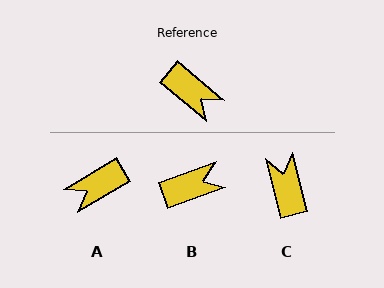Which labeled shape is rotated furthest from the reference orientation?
C, about 144 degrees away.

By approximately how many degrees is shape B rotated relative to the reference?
Approximately 60 degrees counter-clockwise.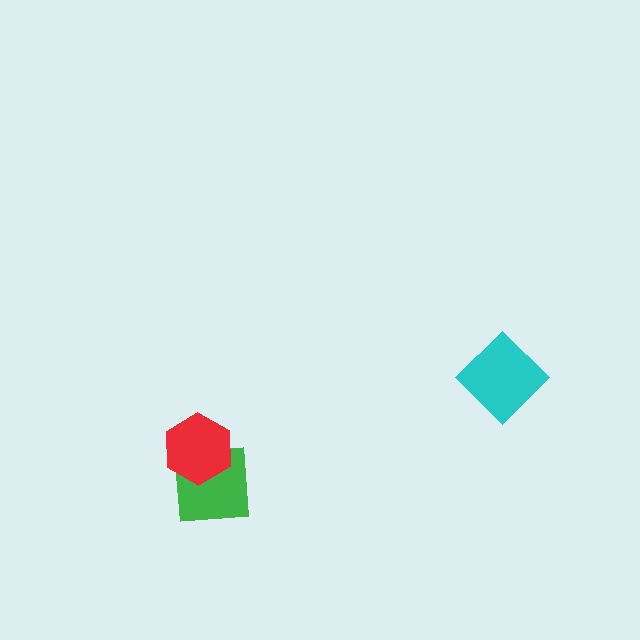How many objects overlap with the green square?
1 object overlaps with the green square.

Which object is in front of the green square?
The red hexagon is in front of the green square.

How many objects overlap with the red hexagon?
1 object overlaps with the red hexagon.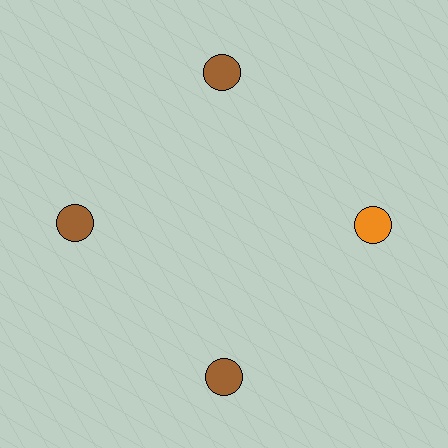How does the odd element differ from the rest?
It has a different color: orange instead of brown.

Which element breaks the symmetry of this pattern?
The orange circle at roughly the 3 o'clock position breaks the symmetry. All other shapes are brown circles.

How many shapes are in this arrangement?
There are 4 shapes arranged in a ring pattern.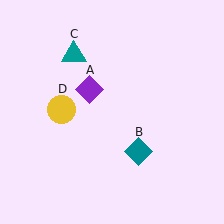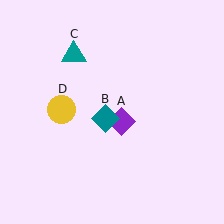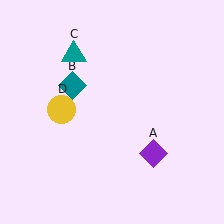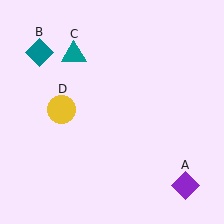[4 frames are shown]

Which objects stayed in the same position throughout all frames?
Teal triangle (object C) and yellow circle (object D) remained stationary.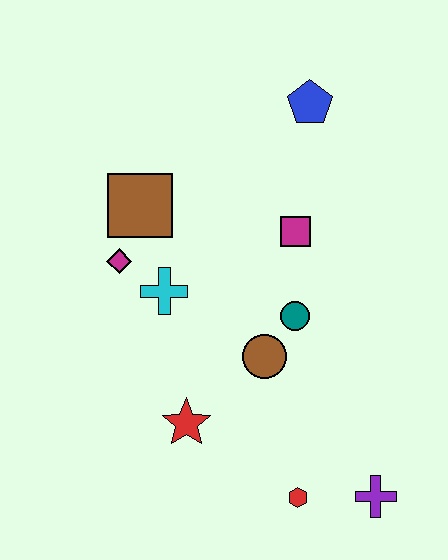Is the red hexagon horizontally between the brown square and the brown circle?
No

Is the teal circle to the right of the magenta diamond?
Yes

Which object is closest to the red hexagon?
The purple cross is closest to the red hexagon.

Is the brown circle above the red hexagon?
Yes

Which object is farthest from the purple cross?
The blue pentagon is farthest from the purple cross.